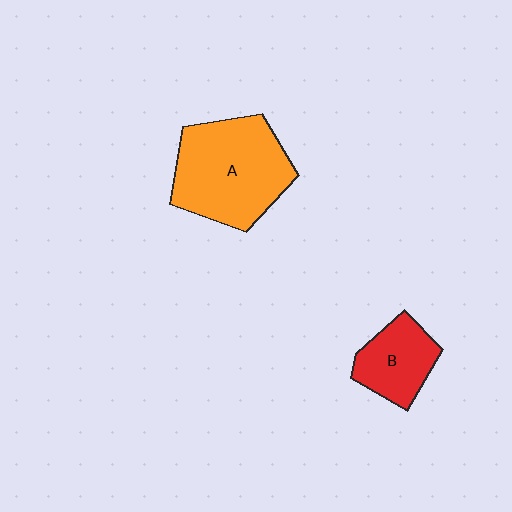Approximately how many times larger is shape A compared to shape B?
Approximately 2.0 times.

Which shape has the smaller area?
Shape B (red).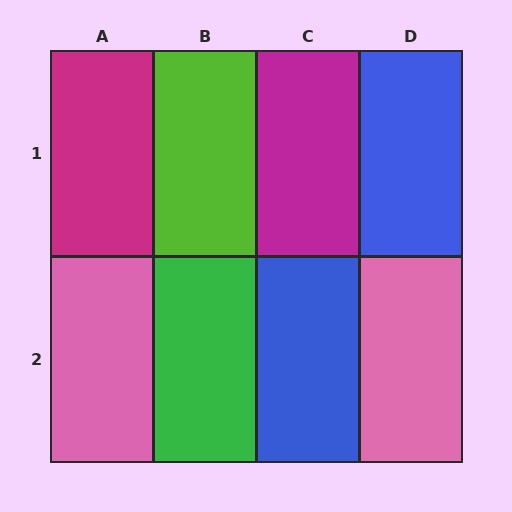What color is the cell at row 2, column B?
Green.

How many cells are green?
1 cell is green.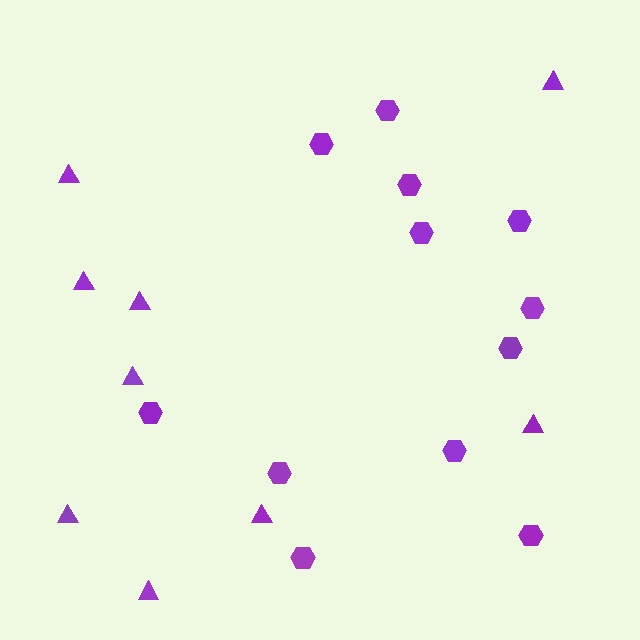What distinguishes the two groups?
There are 2 groups: one group of triangles (9) and one group of hexagons (12).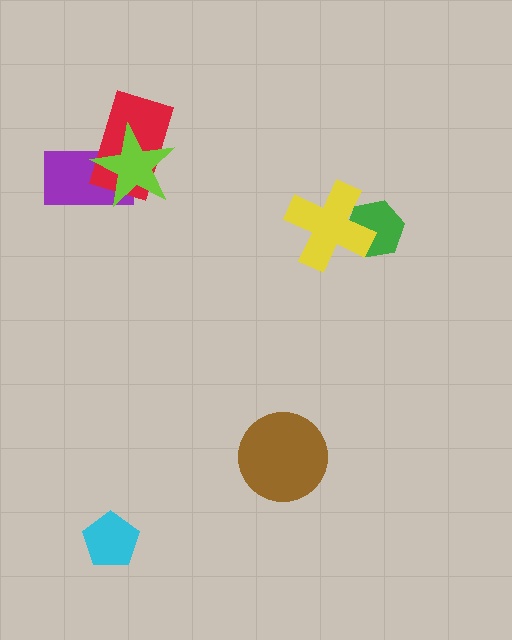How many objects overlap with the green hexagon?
1 object overlaps with the green hexagon.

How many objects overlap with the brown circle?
0 objects overlap with the brown circle.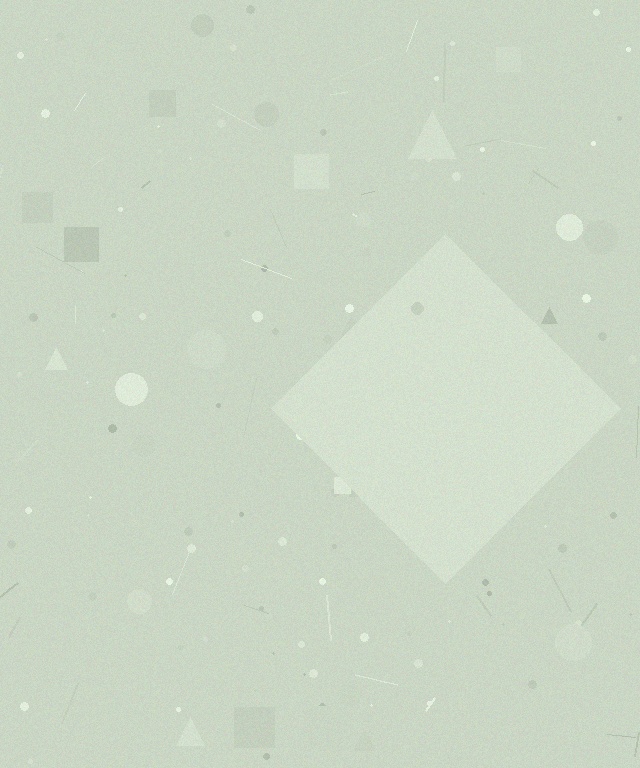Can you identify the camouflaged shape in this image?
The camouflaged shape is a diamond.